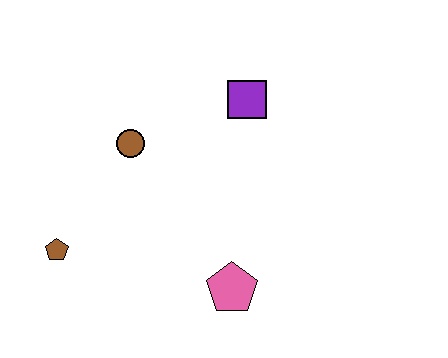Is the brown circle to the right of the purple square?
No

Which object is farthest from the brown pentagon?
The purple square is farthest from the brown pentagon.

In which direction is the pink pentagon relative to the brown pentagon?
The pink pentagon is to the right of the brown pentagon.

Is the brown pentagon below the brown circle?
Yes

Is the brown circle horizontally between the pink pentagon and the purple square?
No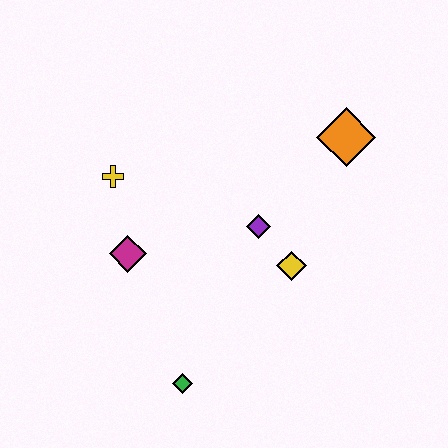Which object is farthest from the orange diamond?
The green diamond is farthest from the orange diamond.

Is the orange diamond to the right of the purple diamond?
Yes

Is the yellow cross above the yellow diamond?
Yes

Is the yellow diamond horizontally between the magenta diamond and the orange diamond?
Yes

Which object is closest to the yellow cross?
The magenta diamond is closest to the yellow cross.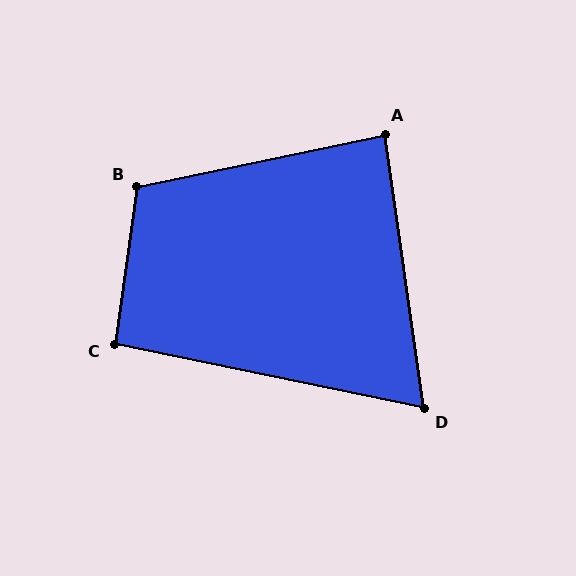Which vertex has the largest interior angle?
B, at approximately 110 degrees.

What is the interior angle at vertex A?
Approximately 86 degrees (approximately right).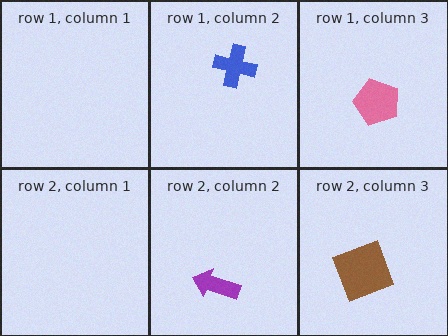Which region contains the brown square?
The row 2, column 3 region.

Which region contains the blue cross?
The row 1, column 2 region.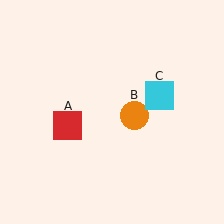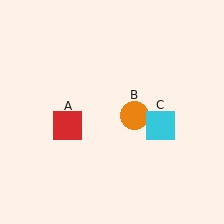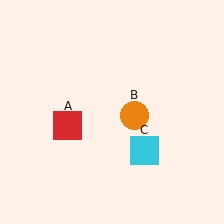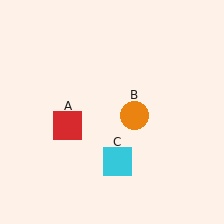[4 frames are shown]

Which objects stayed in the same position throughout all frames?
Red square (object A) and orange circle (object B) remained stationary.